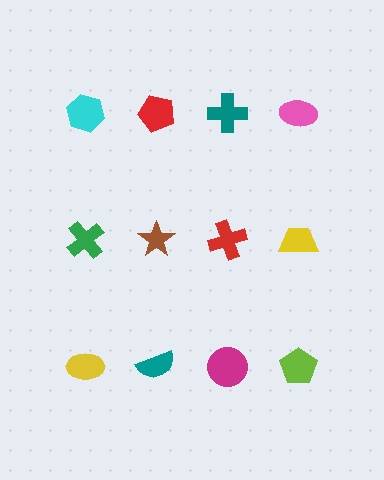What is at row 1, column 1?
A cyan hexagon.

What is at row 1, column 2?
A red pentagon.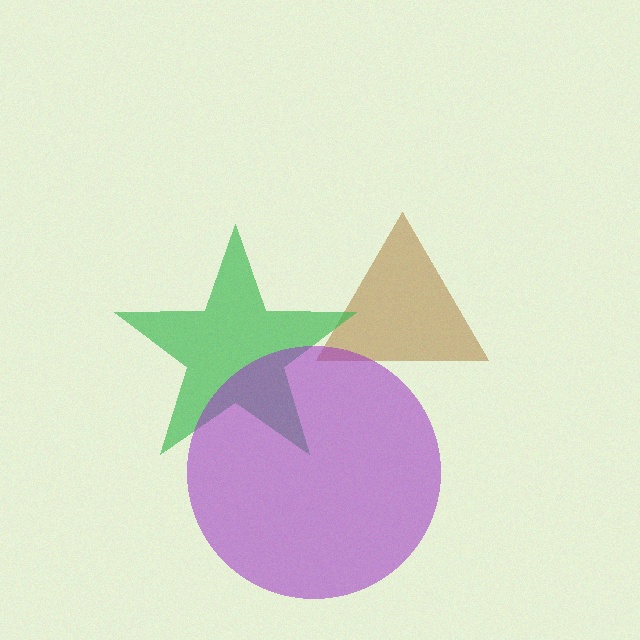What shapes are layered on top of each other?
The layered shapes are: a brown triangle, a green star, a purple circle.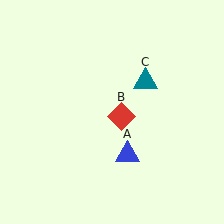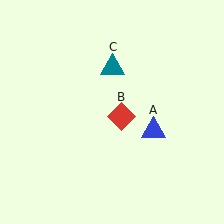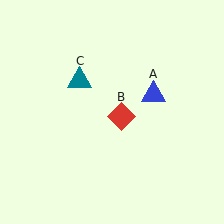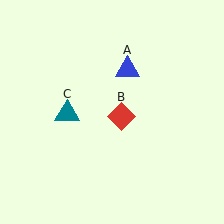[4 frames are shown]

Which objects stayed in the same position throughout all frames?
Red diamond (object B) remained stationary.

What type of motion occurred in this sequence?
The blue triangle (object A), teal triangle (object C) rotated counterclockwise around the center of the scene.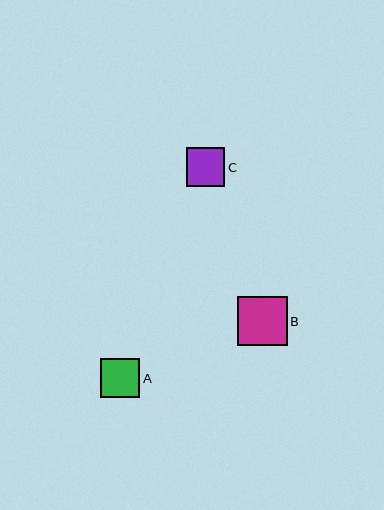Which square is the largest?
Square B is the largest with a size of approximately 49 pixels.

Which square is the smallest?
Square C is the smallest with a size of approximately 39 pixels.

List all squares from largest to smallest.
From largest to smallest: B, A, C.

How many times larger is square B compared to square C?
Square B is approximately 1.3 times the size of square C.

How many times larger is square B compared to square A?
Square B is approximately 1.2 times the size of square A.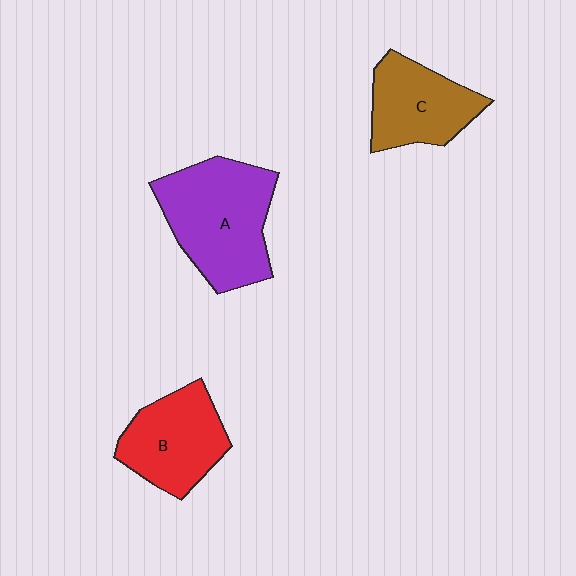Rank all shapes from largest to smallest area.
From largest to smallest: A (purple), B (red), C (brown).